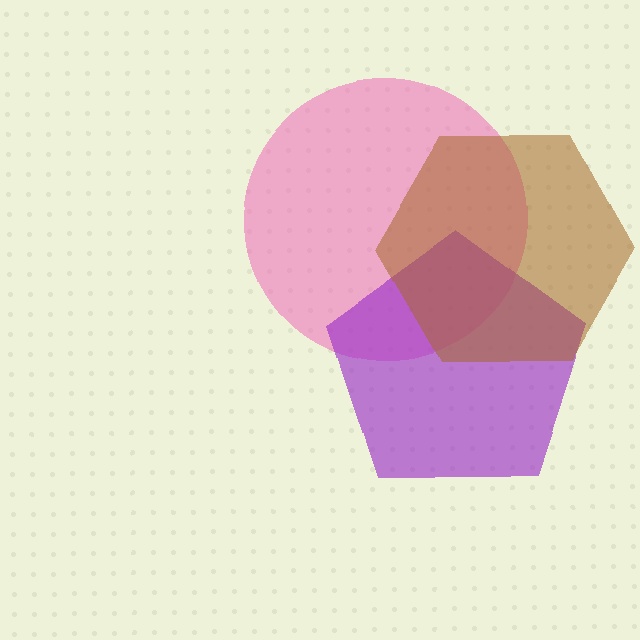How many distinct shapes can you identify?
There are 3 distinct shapes: a pink circle, a purple pentagon, a brown hexagon.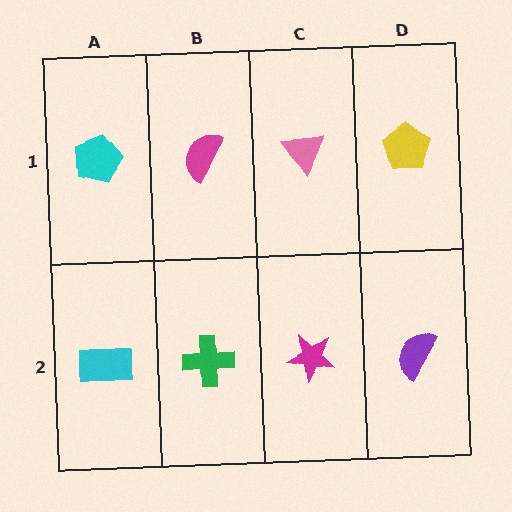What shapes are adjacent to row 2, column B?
A magenta semicircle (row 1, column B), a cyan rectangle (row 2, column A), a magenta star (row 2, column C).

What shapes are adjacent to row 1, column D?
A purple semicircle (row 2, column D), a pink triangle (row 1, column C).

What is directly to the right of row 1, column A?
A magenta semicircle.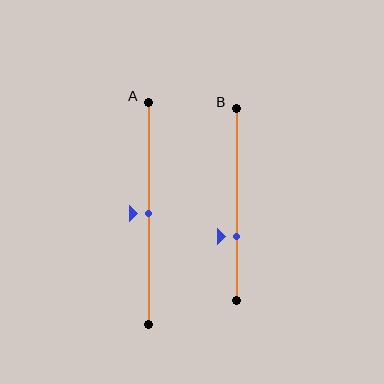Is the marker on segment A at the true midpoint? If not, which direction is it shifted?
Yes, the marker on segment A is at the true midpoint.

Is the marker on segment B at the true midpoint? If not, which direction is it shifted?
No, the marker on segment B is shifted downward by about 16% of the segment length.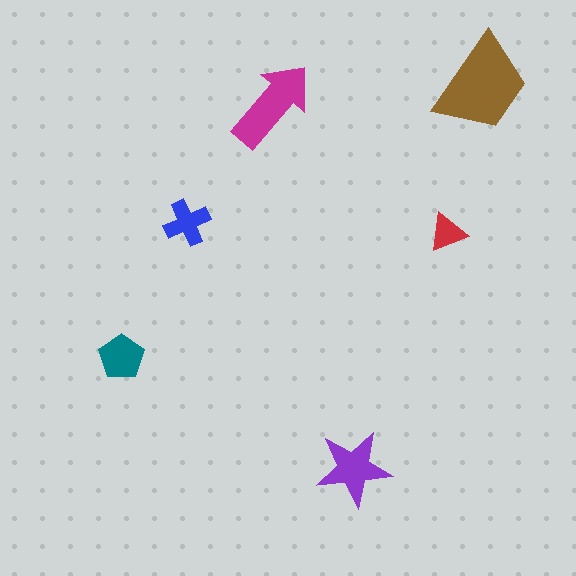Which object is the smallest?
The red triangle.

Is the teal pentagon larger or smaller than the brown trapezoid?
Smaller.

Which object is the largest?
The brown trapezoid.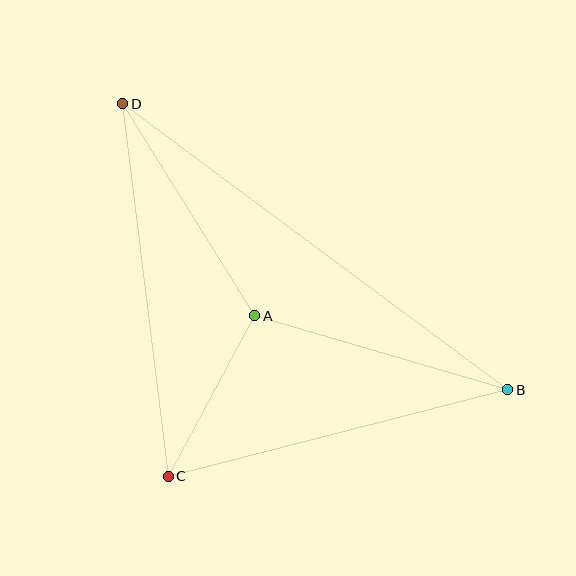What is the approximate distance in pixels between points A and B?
The distance between A and B is approximately 263 pixels.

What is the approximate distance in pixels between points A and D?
The distance between A and D is approximately 250 pixels.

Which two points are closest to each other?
Points A and C are closest to each other.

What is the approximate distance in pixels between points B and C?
The distance between B and C is approximately 350 pixels.